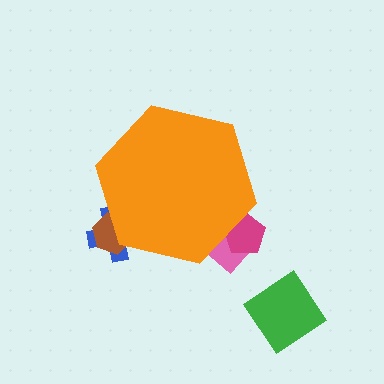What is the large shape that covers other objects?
An orange hexagon.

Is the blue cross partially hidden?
Yes, the blue cross is partially hidden behind the orange hexagon.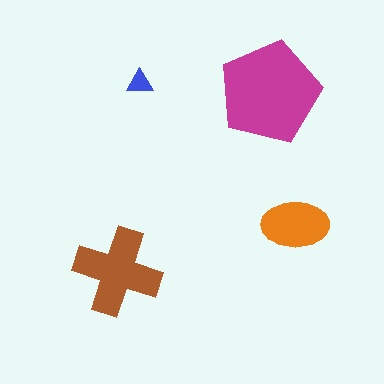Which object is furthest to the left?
The brown cross is leftmost.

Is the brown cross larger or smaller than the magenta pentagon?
Smaller.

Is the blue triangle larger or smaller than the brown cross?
Smaller.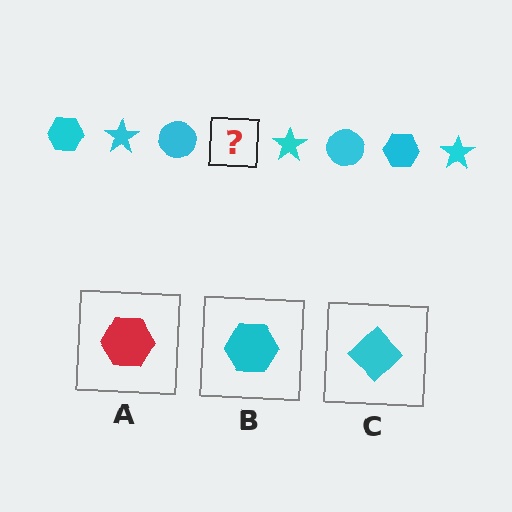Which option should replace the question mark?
Option B.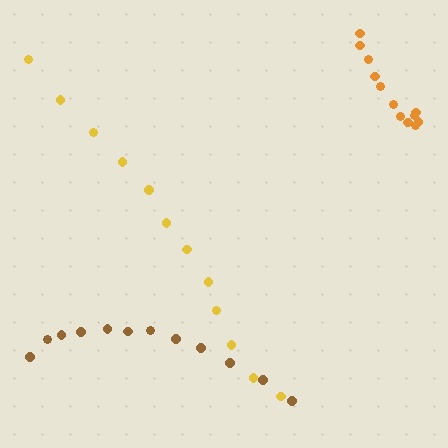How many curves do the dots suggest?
There are 3 distinct paths.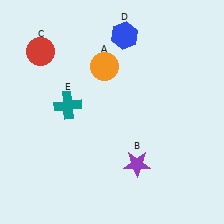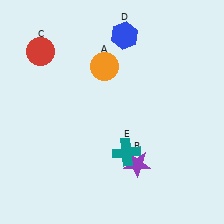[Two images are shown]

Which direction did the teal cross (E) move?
The teal cross (E) moved right.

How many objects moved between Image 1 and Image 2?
1 object moved between the two images.